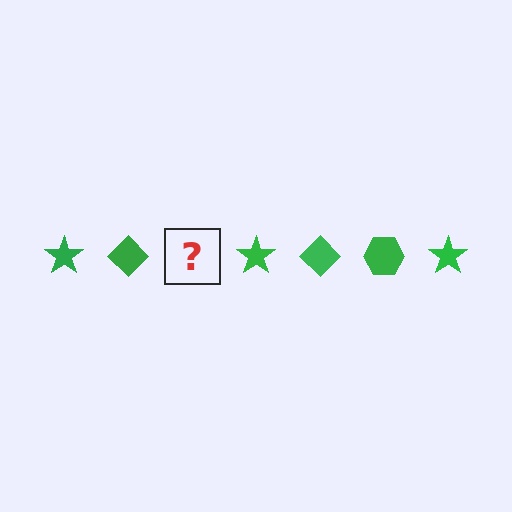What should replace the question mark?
The question mark should be replaced with a green hexagon.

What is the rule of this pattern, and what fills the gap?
The rule is that the pattern cycles through star, diamond, hexagon shapes in green. The gap should be filled with a green hexagon.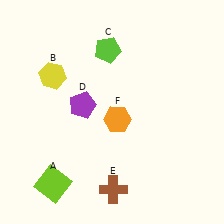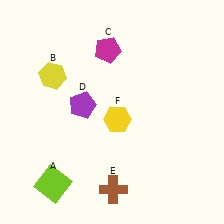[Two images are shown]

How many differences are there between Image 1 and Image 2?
There are 2 differences between the two images.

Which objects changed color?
C changed from lime to magenta. F changed from orange to yellow.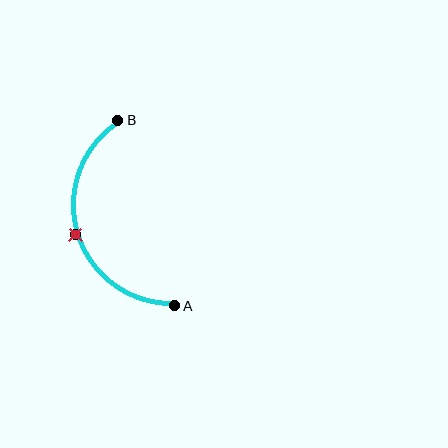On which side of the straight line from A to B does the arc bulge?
The arc bulges to the left of the straight line connecting A and B.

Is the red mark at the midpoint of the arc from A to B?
Yes. The red mark lies on the arc at equal arc-length from both A and B — it is the arc midpoint.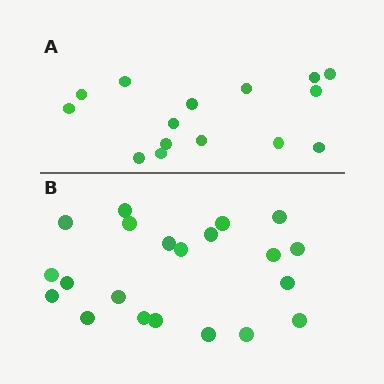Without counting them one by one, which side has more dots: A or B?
Region B (the bottom region) has more dots.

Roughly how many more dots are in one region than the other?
Region B has about 6 more dots than region A.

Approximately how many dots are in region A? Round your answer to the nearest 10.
About 20 dots. (The exact count is 15, which rounds to 20.)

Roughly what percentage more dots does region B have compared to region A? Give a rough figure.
About 40% more.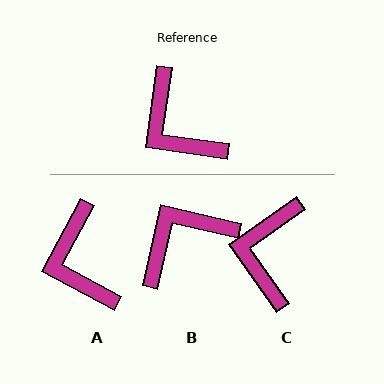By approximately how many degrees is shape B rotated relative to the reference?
Approximately 95 degrees clockwise.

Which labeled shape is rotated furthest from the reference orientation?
B, about 95 degrees away.